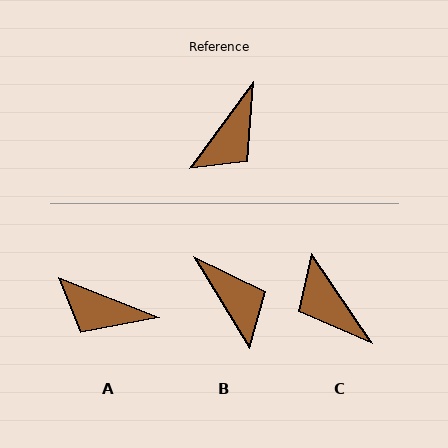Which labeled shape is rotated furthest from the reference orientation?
C, about 109 degrees away.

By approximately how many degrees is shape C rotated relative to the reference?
Approximately 109 degrees clockwise.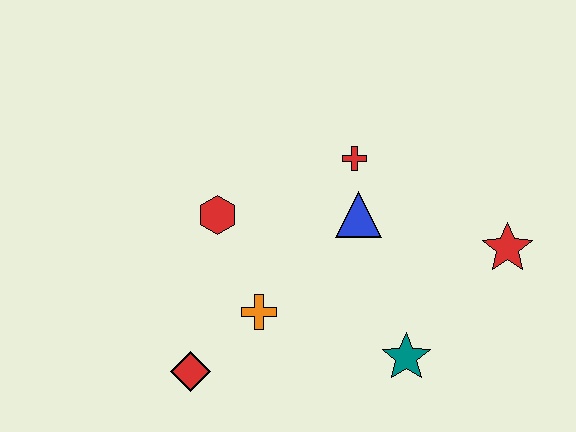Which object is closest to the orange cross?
The red diamond is closest to the orange cross.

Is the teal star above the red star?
No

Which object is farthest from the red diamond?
The red star is farthest from the red diamond.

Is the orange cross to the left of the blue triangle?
Yes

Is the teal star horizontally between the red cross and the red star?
Yes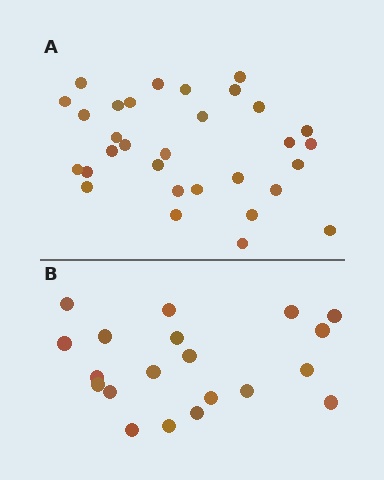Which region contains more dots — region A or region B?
Region A (the top region) has more dots.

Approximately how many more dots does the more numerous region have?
Region A has roughly 12 or so more dots than region B.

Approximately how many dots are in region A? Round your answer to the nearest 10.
About 30 dots. (The exact count is 31, which rounds to 30.)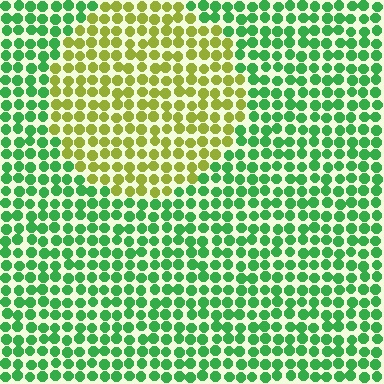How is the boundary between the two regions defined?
The boundary is defined purely by a slight shift in hue (about 57 degrees). Spacing, size, and orientation are identical on both sides.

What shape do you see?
I see a circle.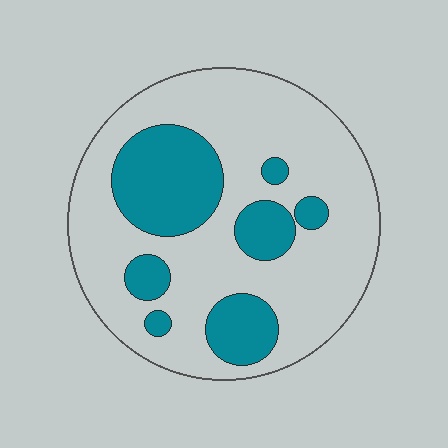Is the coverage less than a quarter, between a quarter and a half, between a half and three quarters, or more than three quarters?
Between a quarter and a half.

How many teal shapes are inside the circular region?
7.